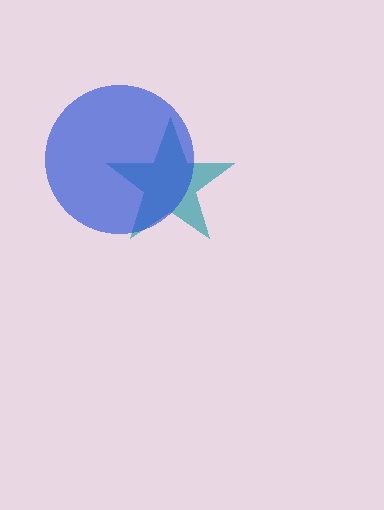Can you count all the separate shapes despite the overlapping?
Yes, there are 2 separate shapes.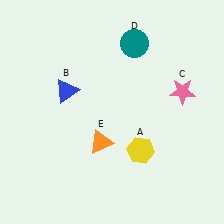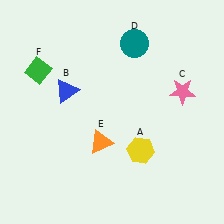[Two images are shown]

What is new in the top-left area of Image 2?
A green diamond (F) was added in the top-left area of Image 2.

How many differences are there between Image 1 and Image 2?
There is 1 difference between the two images.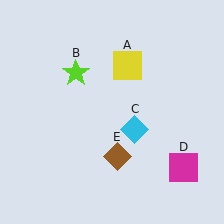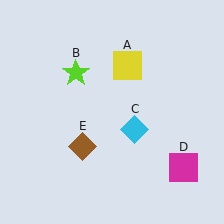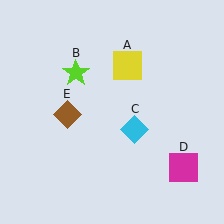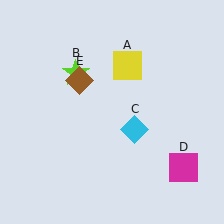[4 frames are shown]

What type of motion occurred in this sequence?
The brown diamond (object E) rotated clockwise around the center of the scene.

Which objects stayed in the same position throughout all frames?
Yellow square (object A) and lime star (object B) and cyan diamond (object C) and magenta square (object D) remained stationary.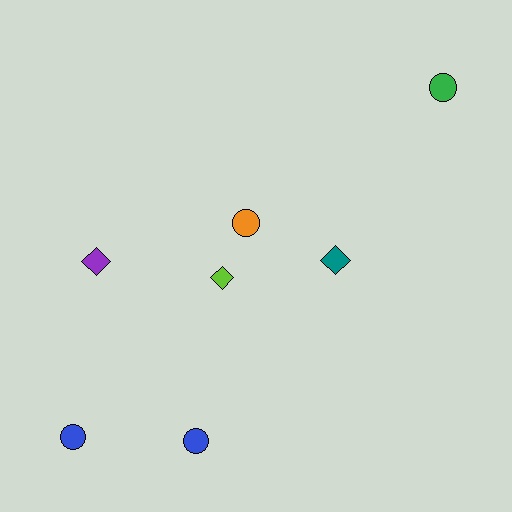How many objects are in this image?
There are 7 objects.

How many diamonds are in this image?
There are 3 diamonds.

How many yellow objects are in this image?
There are no yellow objects.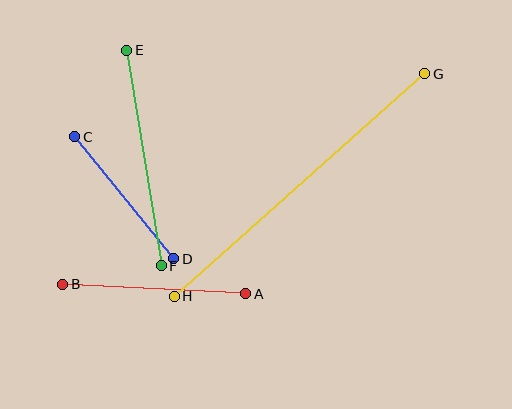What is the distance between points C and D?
The distance is approximately 158 pixels.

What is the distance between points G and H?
The distance is approximately 335 pixels.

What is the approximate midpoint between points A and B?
The midpoint is at approximately (154, 289) pixels.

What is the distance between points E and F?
The distance is approximately 218 pixels.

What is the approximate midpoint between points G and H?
The midpoint is at approximately (300, 185) pixels.